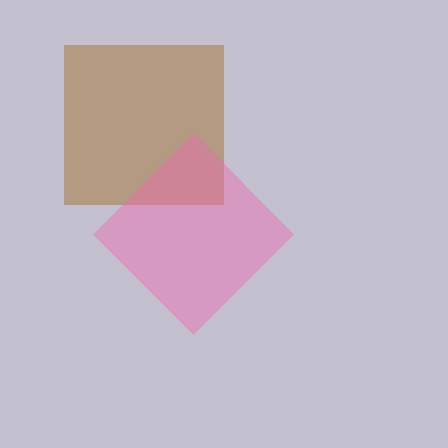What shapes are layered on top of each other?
The layered shapes are: a brown square, a pink diamond.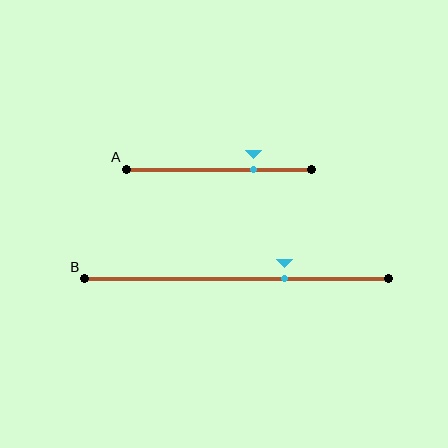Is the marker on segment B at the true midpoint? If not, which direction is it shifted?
No, the marker on segment B is shifted to the right by about 16% of the segment length.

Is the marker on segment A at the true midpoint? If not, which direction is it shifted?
No, the marker on segment A is shifted to the right by about 19% of the segment length.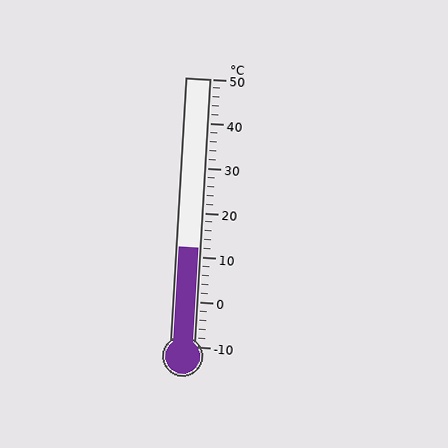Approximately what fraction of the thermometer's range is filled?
The thermometer is filled to approximately 35% of its range.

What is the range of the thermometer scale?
The thermometer scale ranges from -10°C to 50°C.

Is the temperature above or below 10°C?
The temperature is above 10°C.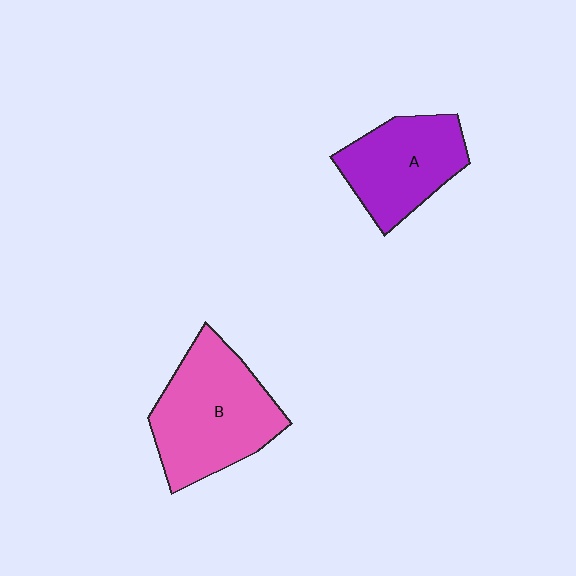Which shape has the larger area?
Shape B (pink).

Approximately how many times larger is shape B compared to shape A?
Approximately 1.3 times.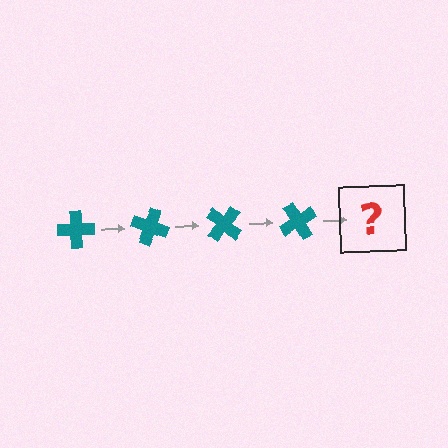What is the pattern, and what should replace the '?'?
The pattern is that the cross rotates 20 degrees each step. The '?' should be a teal cross rotated 80 degrees.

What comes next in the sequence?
The next element should be a teal cross rotated 80 degrees.